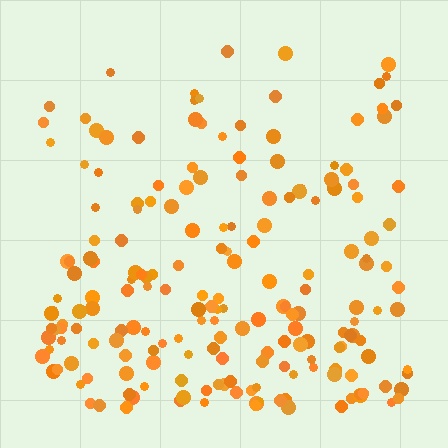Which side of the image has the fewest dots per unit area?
The top.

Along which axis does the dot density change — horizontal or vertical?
Vertical.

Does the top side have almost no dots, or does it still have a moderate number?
Still a moderate number, just noticeably fewer than the bottom.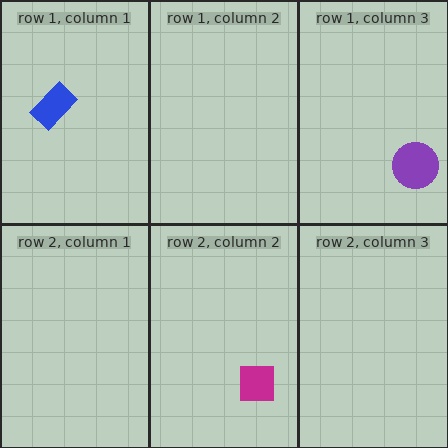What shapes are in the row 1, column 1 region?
The blue rectangle.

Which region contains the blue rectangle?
The row 1, column 1 region.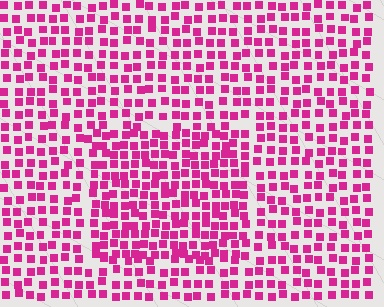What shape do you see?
I see a rectangle.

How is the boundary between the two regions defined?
The boundary is defined by a change in element density (approximately 1.5x ratio). All elements are the same color, size, and shape.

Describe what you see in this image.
The image contains small magenta elements arranged at two different densities. A rectangle-shaped region is visible where the elements are more densely packed than the surrounding area.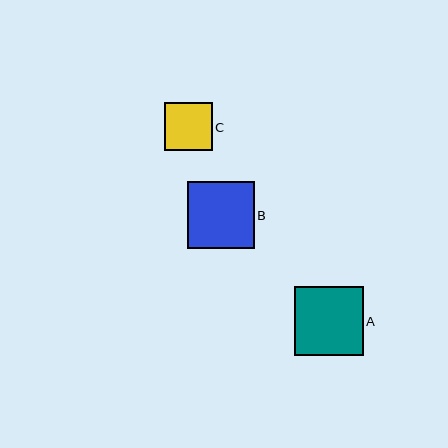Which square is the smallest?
Square C is the smallest with a size of approximately 48 pixels.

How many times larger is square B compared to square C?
Square B is approximately 1.4 times the size of square C.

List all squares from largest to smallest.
From largest to smallest: A, B, C.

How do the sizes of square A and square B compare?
Square A and square B are approximately the same size.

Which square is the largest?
Square A is the largest with a size of approximately 69 pixels.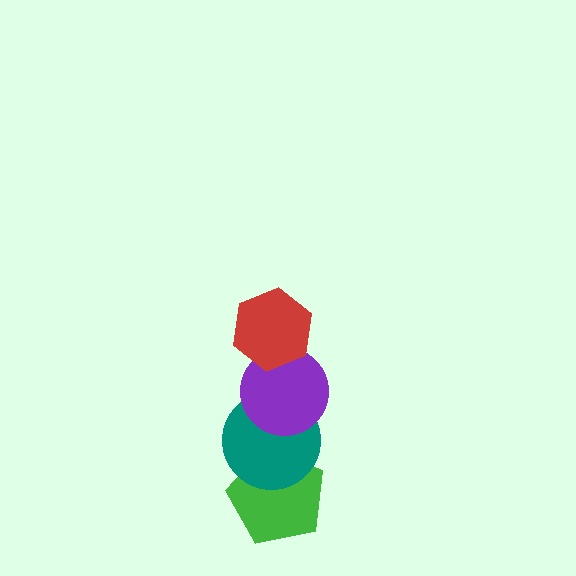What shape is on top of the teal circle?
The purple circle is on top of the teal circle.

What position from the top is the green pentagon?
The green pentagon is 4th from the top.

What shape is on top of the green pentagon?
The teal circle is on top of the green pentagon.